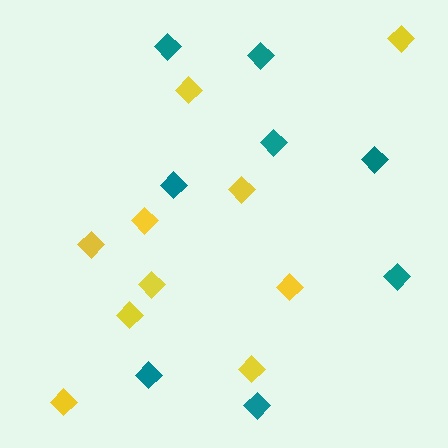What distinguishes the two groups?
There are 2 groups: one group of teal diamonds (8) and one group of yellow diamonds (10).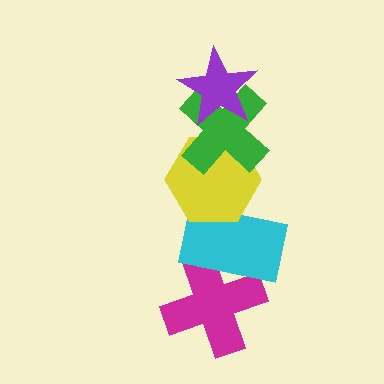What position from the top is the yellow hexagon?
The yellow hexagon is 3rd from the top.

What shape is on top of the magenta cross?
The cyan rectangle is on top of the magenta cross.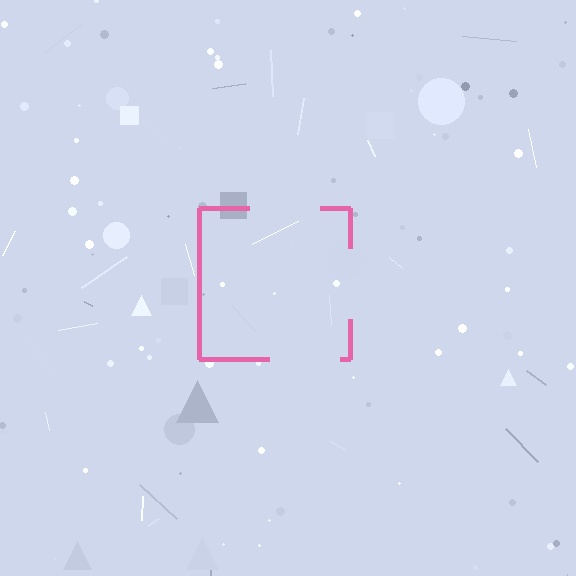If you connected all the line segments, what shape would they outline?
They would outline a square.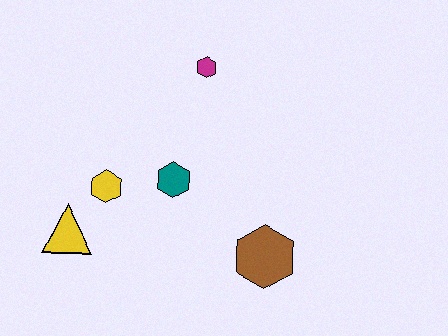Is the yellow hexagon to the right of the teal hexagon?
No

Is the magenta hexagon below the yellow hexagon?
No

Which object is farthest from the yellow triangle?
The magenta hexagon is farthest from the yellow triangle.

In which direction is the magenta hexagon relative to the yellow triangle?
The magenta hexagon is above the yellow triangle.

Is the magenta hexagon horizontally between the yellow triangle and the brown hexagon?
Yes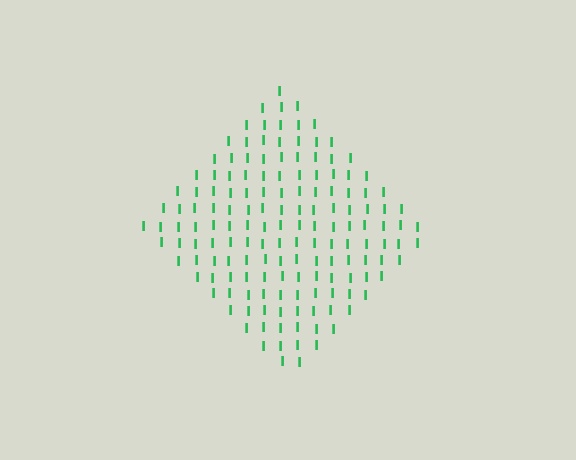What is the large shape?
The large shape is a diamond.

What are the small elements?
The small elements are letter I's.